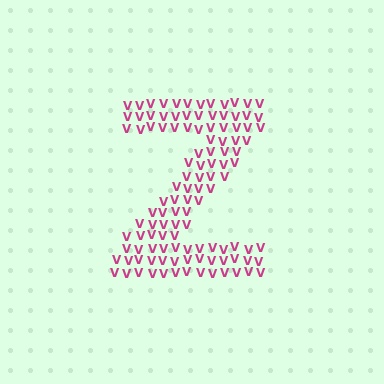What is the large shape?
The large shape is the letter Z.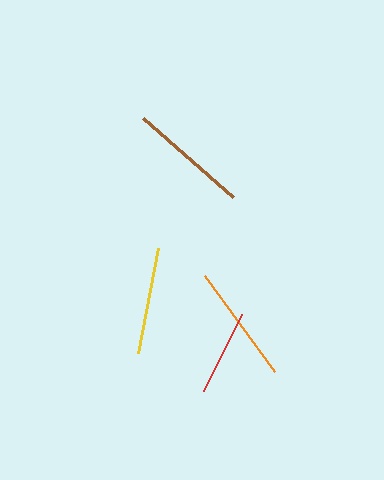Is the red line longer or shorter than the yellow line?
The yellow line is longer than the red line.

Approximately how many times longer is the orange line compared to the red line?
The orange line is approximately 1.4 times the length of the red line.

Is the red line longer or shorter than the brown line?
The brown line is longer than the red line.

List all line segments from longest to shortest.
From longest to shortest: brown, orange, yellow, red.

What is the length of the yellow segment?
The yellow segment is approximately 107 pixels long.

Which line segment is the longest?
The brown line is the longest at approximately 120 pixels.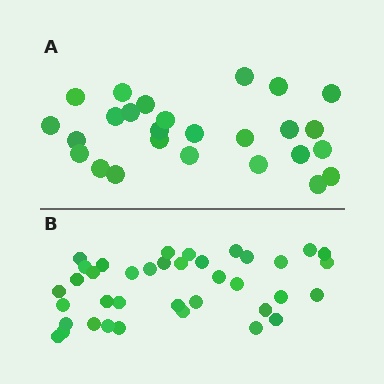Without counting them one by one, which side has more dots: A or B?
Region B (the bottom region) has more dots.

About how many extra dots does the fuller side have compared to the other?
Region B has roughly 12 or so more dots than region A.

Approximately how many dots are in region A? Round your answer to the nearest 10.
About 30 dots. (The exact count is 26, which rounds to 30.)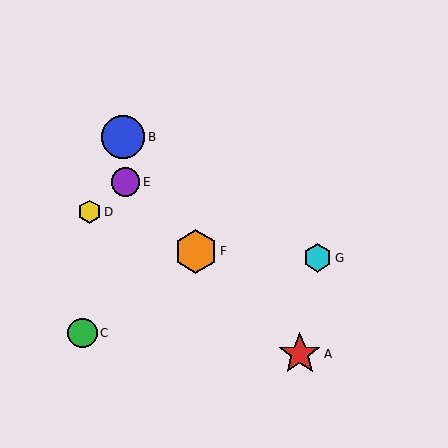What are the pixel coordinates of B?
Object B is at (123, 137).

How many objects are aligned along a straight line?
3 objects (A, E, F) are aligned along a straight line.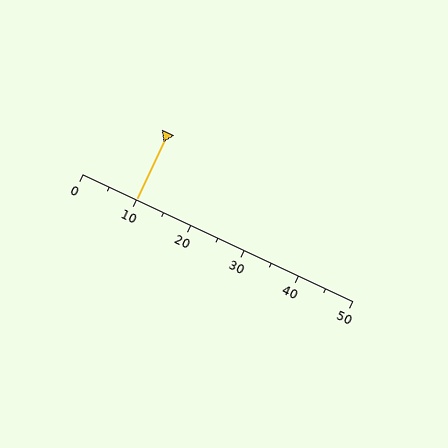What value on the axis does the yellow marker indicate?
The marker indicates approximately 10.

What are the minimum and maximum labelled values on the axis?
The axis runs from 0 to 50.